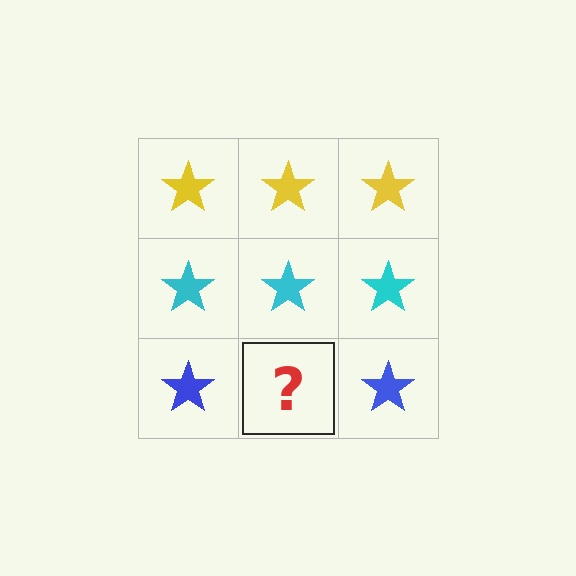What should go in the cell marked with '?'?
The missing cell should contain a blue star.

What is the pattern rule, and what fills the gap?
The rule is that each row has a consistent color. The gap should be filled with a blue star.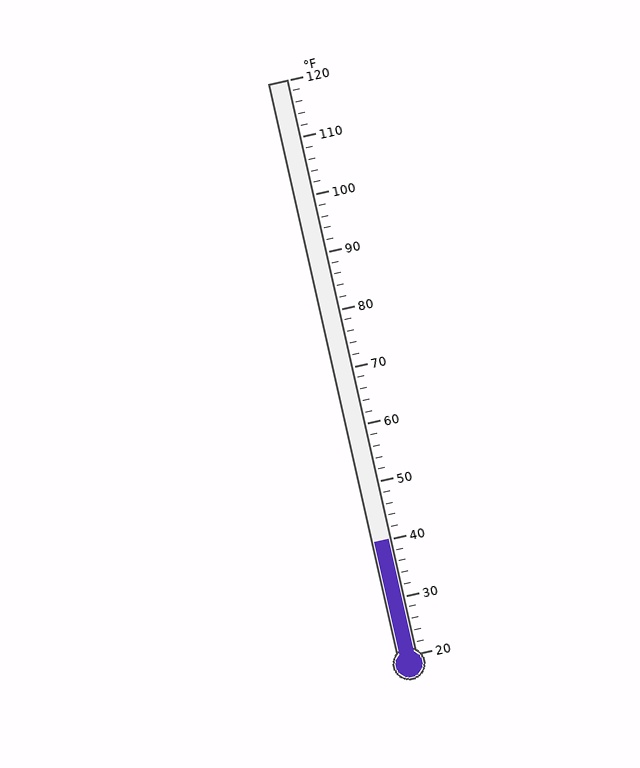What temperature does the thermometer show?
The thermometer shows approximately 40°F.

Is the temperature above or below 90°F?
The temperature is below 90°F.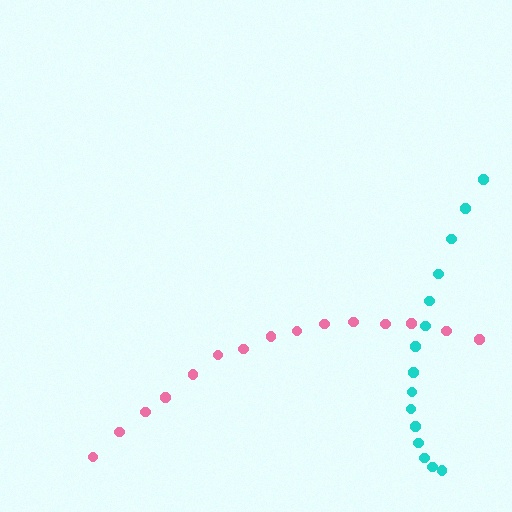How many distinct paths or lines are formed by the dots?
There are 2 distinct paths.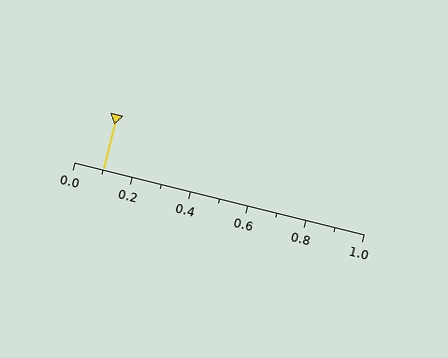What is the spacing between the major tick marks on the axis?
The major ticks are spaced 0.2 apart.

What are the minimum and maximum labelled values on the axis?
The axis runs from 0.0 to 1.0.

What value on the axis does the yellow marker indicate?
The marker indicates approximately 0.1.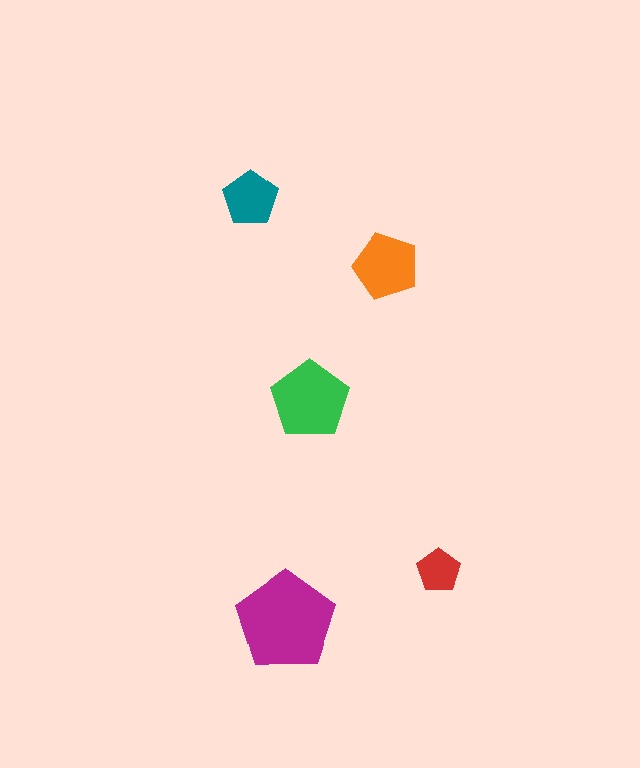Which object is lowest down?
The magenta pentagon is bottommost.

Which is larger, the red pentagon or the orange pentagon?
The orange one.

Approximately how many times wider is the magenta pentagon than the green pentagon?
About 1.5 times wider.